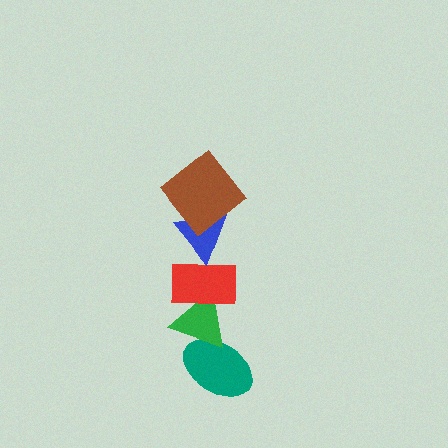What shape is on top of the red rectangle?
The blue triangle is on top of the red rectangle.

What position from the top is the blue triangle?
The blue triangle is 2nd from the top.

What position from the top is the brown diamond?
The brown diamond is 1st from the top.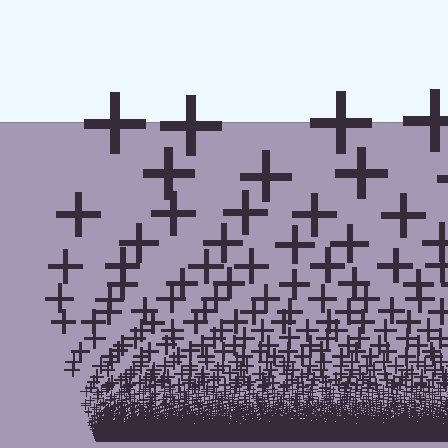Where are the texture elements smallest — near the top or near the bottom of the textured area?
Near the bottom.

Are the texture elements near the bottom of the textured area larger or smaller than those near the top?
Smaller. The gradient is inverted — elements near the bottom are smaller and denser.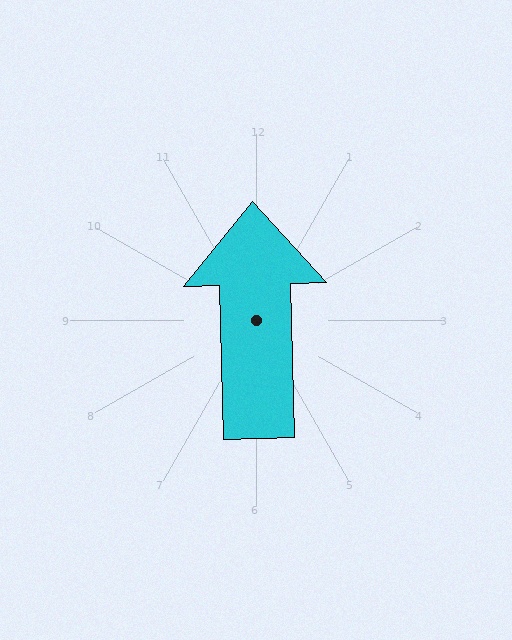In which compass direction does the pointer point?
North.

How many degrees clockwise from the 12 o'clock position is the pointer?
Approximately 358 degrees.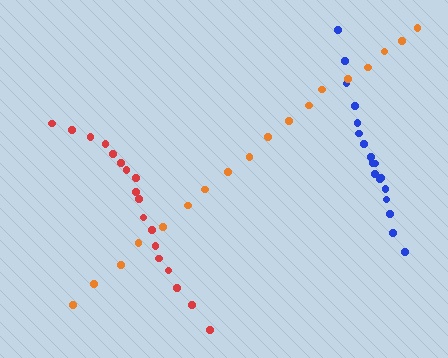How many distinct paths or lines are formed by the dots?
There are 3 distinct paths.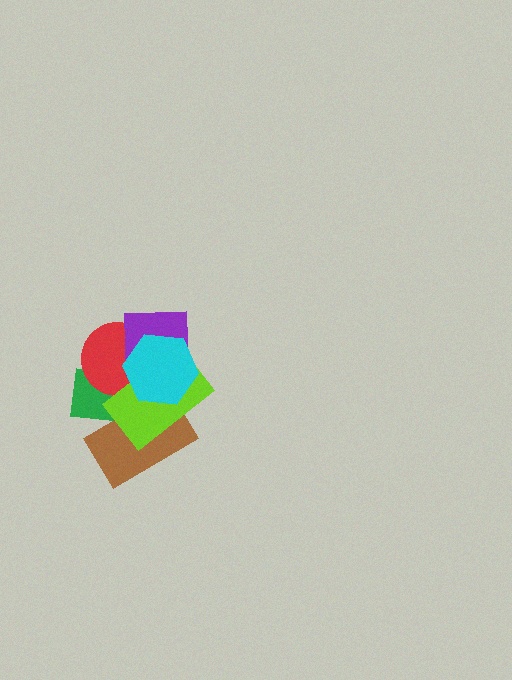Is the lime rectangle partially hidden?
Yes, it is partially covered by another shape.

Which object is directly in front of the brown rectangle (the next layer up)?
The lime rectangle is directly in front of the brown rectangle.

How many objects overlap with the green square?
3 objects overlap with the green square.